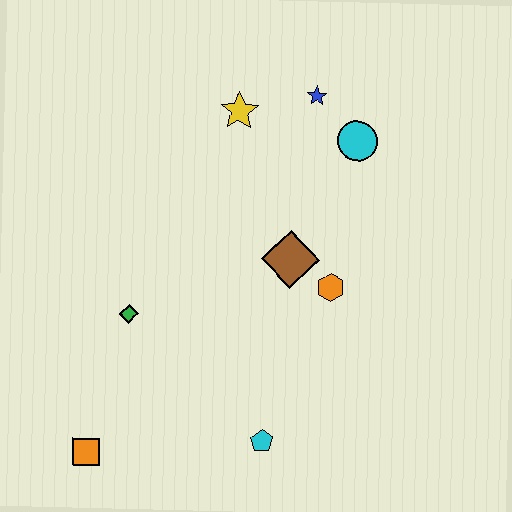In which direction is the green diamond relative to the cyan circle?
The green diamond is to the left of the cyan circle.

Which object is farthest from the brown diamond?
The orange square is farthest from the brown diamond.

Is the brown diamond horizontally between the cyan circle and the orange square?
Yes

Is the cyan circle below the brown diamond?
No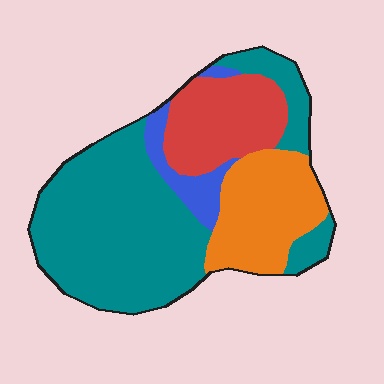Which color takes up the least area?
Blue, at roughly 5%.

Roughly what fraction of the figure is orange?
Orange covers around 20% of the figure.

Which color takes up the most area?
Teal, at roughly 55%.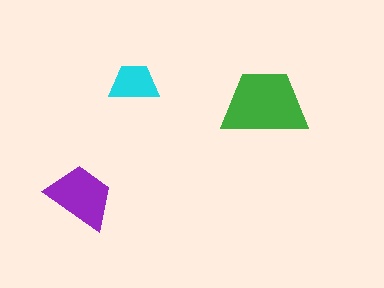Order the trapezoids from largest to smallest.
the green one, the purple one, the cyan one.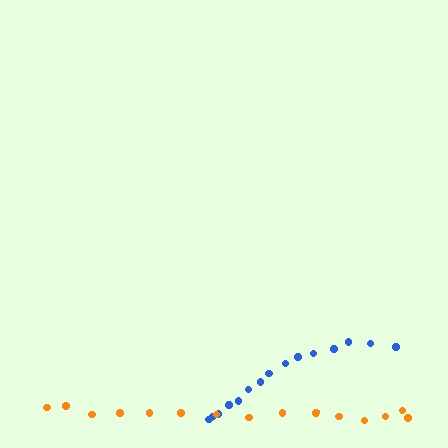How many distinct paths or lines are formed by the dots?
There are 2 distinct paths.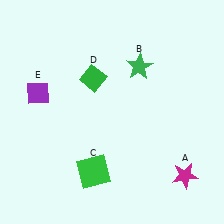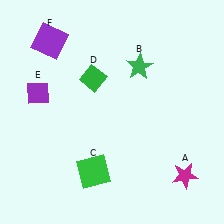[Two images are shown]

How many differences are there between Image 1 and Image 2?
There is 1 difference between the two images.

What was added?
A purple square (F) was added in Image 2.